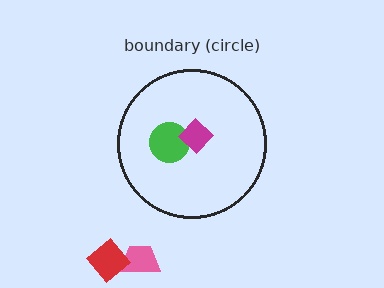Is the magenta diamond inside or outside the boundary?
Inside.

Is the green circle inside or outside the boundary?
Inside.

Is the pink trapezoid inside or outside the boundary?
Outside.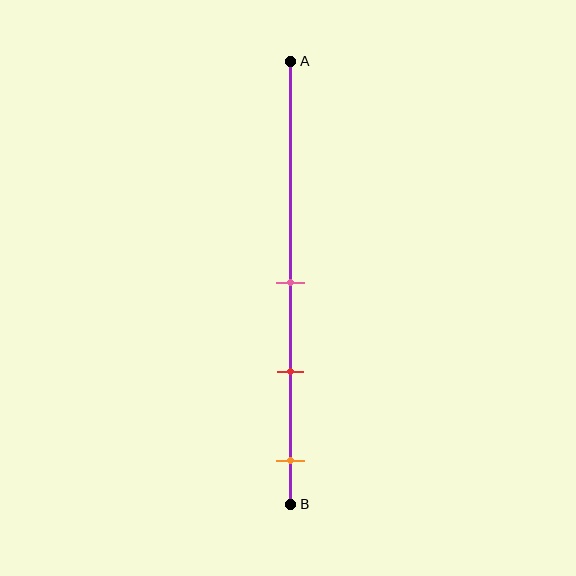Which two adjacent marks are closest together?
The pink and red marks are the closest adjacent pair.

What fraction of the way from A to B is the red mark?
The red mark is approximately 70% (0.7) of the way from A to B.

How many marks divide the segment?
There are 3 marks dividing the segment.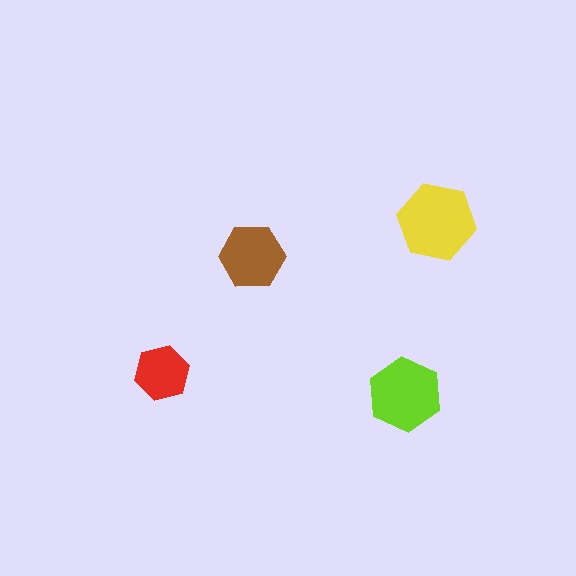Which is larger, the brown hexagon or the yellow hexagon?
The yellow one.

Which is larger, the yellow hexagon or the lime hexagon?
The yellow one.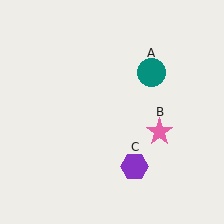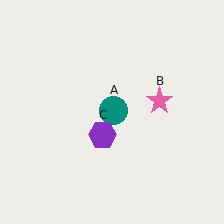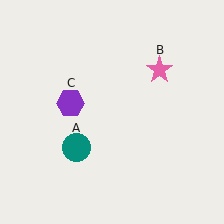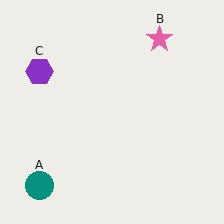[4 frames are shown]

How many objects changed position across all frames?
3 objects changed position: teal circle (object A), pink star (object B), purple hexagon (object C).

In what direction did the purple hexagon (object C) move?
The purple hexagon (object C) moved up and to the left.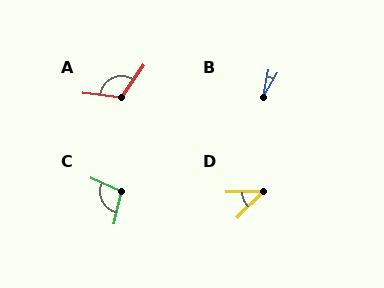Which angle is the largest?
A, at approximately 119 degrees.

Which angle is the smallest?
B, at approximately 20 degrees.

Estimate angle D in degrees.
Approximately 44 degrees.